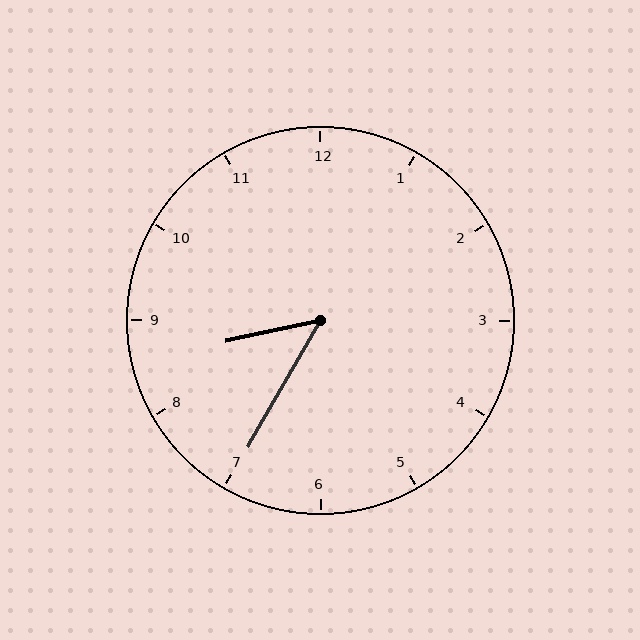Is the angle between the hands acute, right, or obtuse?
It is acute.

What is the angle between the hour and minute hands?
Approximately 48 degrees.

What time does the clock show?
8:35.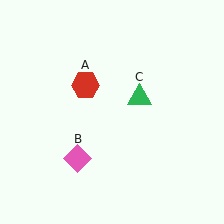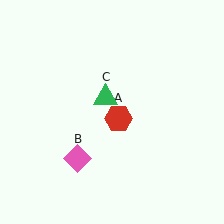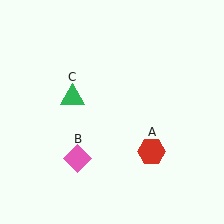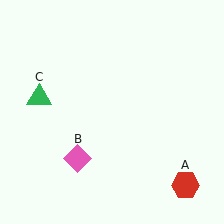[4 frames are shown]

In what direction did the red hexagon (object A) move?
The red hexagon (object A) moved down and to the right.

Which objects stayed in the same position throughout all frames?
Pink diamond (object B) remained stationary.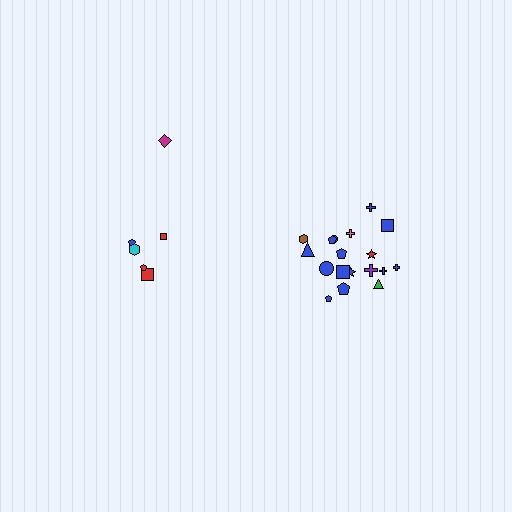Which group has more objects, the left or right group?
The right group.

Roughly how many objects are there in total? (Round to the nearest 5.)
Roughly 25 objects in total.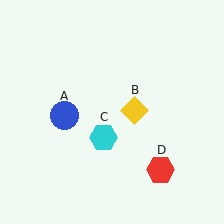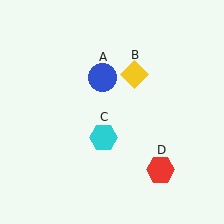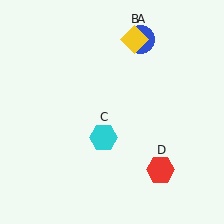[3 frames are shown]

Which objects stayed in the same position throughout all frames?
Cyan hexagon (object C) and red hexagon (object D) remained stationary.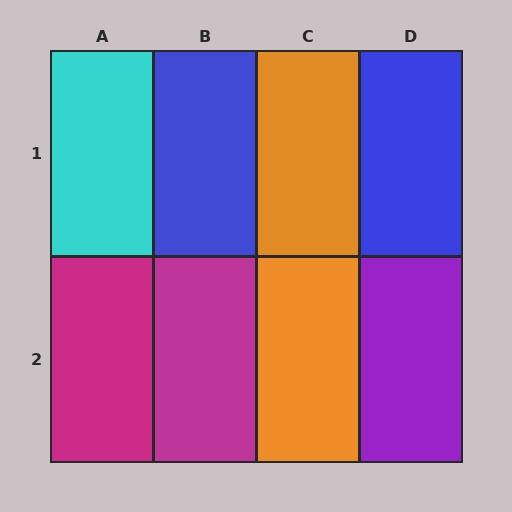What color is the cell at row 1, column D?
Blue.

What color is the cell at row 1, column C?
Orange.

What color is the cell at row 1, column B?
Blue.